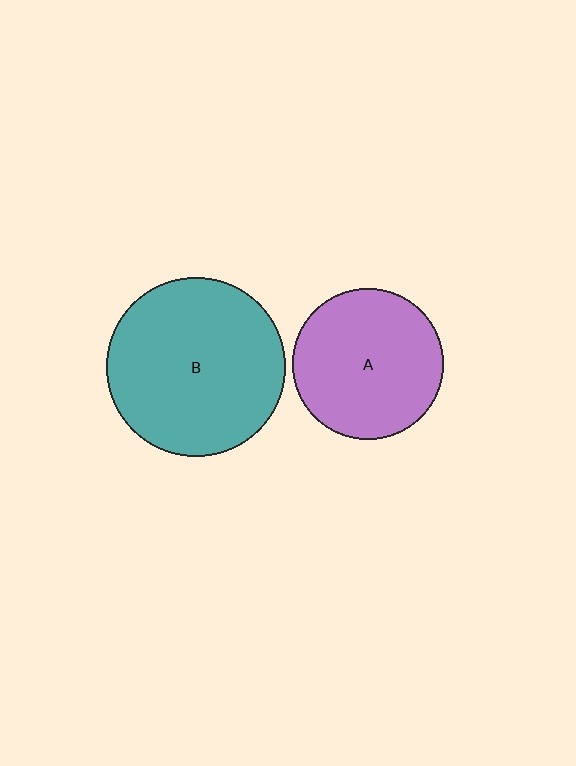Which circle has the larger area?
Circle B (teal).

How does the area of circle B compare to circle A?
Approximately 1.4 times.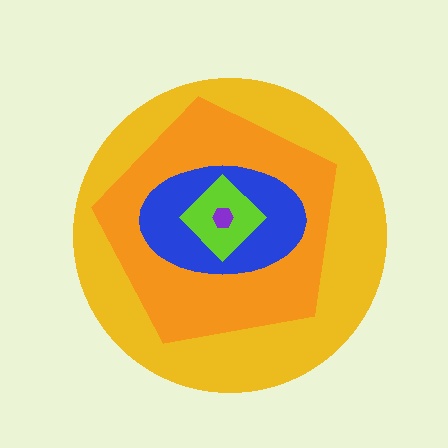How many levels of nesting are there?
5.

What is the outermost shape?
The yellow circle.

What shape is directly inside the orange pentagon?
The blue ellipse.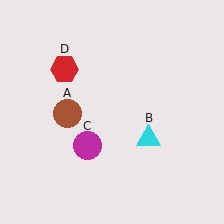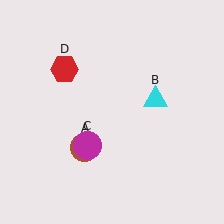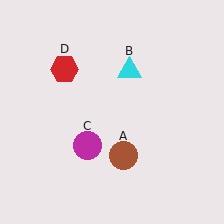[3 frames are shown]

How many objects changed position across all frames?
2 objects changed position: brown circle (object A), cyan triangle (object B).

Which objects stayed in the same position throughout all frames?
Magenta circle (object C) and red hexagon (object D) remained stationary.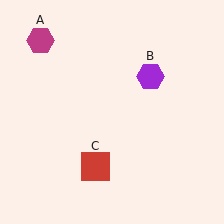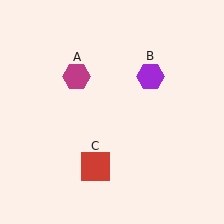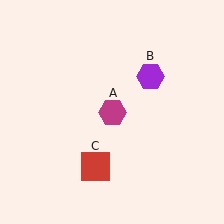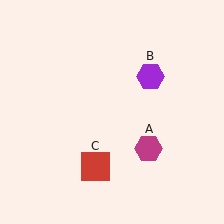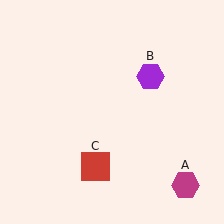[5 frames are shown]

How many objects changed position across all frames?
1 object changed position: magenta hexagon (object A).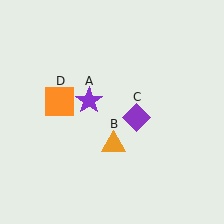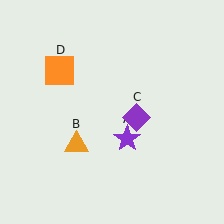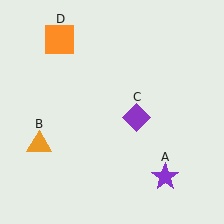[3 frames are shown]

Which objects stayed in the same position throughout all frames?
Purple diamond (object C) remained stationary.